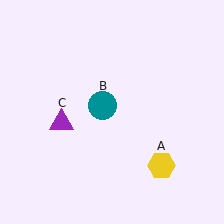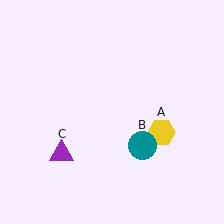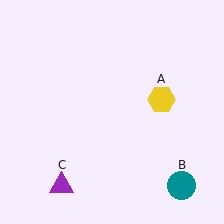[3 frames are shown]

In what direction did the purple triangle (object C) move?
The purple triangle (object C) moved down.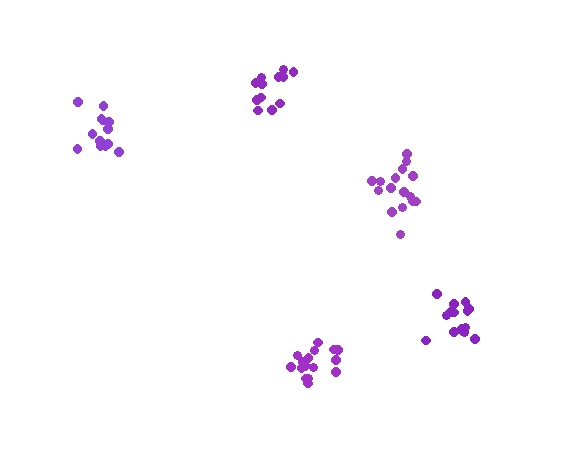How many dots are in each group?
Group 1: 15 dots, Group 2: 16 dots, Group 3: 12 dots, Group 4: 16 dots, Group 5: 13 dots (72 total).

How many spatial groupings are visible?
There are 5 spatial groupings.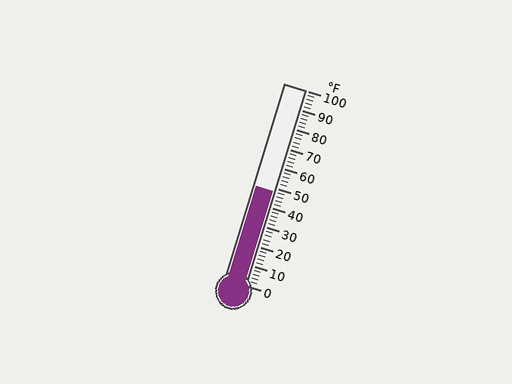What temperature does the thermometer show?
The thermometer shows approximately 48°F.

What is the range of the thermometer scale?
The thermometer scale ranges from 0°F to 100°F.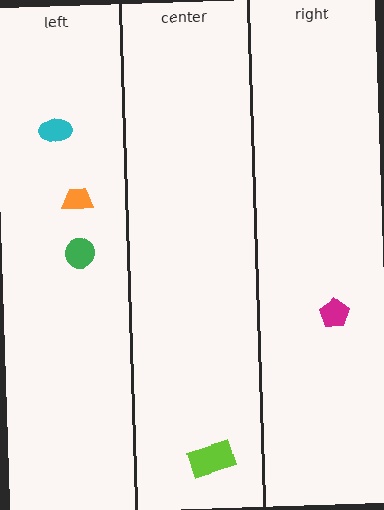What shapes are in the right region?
The magenta pentagon.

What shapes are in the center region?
The lime rectangle.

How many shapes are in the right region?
1.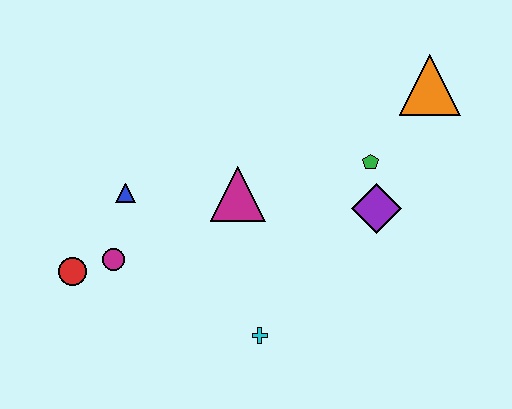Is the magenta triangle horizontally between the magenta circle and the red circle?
No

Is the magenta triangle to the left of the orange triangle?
Yes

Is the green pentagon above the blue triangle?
Yes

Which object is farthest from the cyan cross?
The orange triangle is farthest from the cyan cross.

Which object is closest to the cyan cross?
The magenta triangle is closest to the cyan cross.